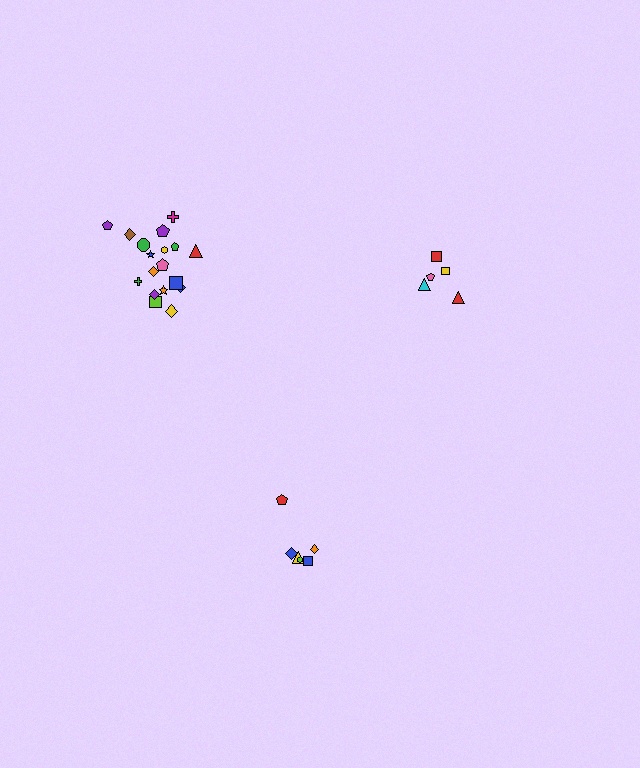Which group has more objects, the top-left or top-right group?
The top-left group.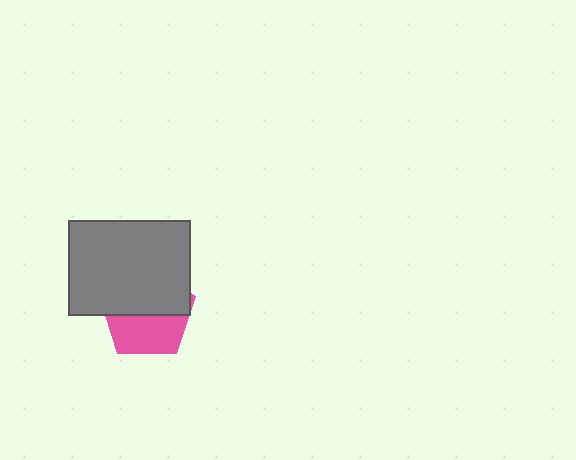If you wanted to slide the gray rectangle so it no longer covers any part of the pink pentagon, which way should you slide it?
Slide it up — that is the most direct way to separate the two shapes.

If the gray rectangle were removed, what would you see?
You would see the complete pink pentagon.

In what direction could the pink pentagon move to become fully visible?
The pink pentagon could move down. That would shift it out from behind the gray rectangle entirely.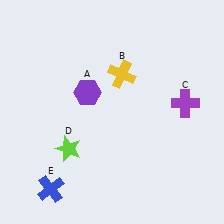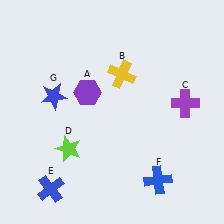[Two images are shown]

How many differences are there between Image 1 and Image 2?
There are 2 differences between the two images.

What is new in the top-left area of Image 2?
A blue star (G) was added in the top-left area of Image 2.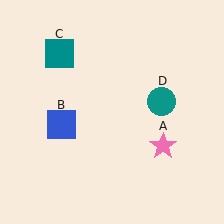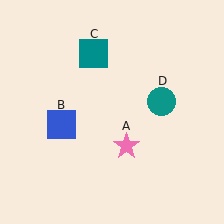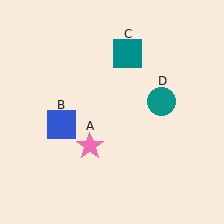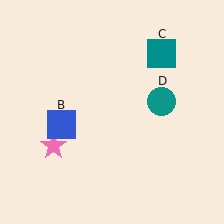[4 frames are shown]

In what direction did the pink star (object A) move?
The pink star (object A) moved left.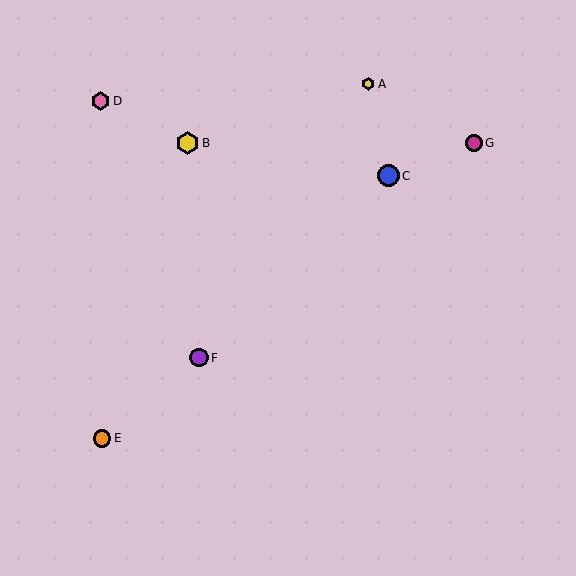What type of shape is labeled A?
Shape A is a yellow hexagon.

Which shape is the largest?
The yellow hexagon (labeled B) is the largest.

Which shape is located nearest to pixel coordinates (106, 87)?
The pink hexagon (labeled D) at (100, 101) is nearest to that location.